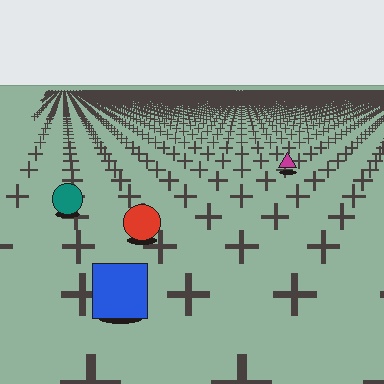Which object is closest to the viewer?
The blue square is closest. The texture marks near it are larger and more spread out.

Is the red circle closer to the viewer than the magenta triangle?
Yes. The red circle is closer — you can tell from the texture gradient: the ground texture is coarser near it.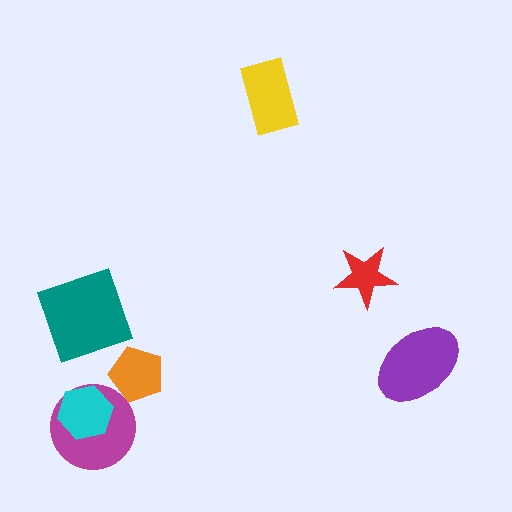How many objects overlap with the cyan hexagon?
1 object overlaps with the cyan hexagon.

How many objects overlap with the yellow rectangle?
0 objects overlap with the yellow rectangle.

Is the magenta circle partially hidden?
Yes, it is partially covered by another shape.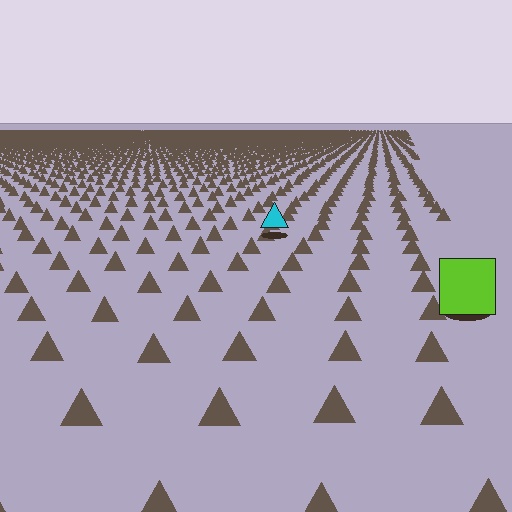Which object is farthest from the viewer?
The cyan triangle is farthest from the viewer. It appears smaller and the ground texture around it is denser.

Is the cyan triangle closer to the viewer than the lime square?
No. The lime square is closer — you can tell from the texture gradient: the ground texture is coarser near it.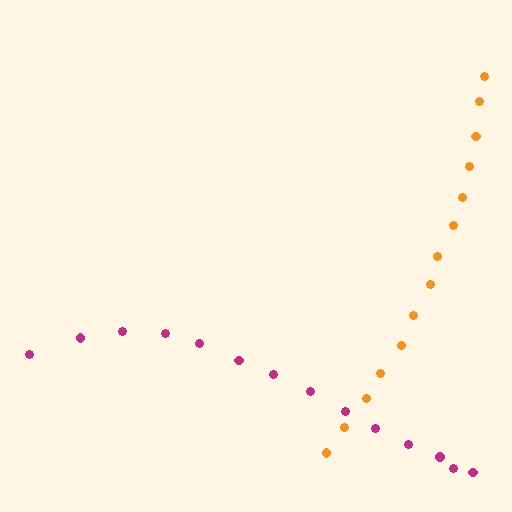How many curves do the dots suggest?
There are 2 distinct paths.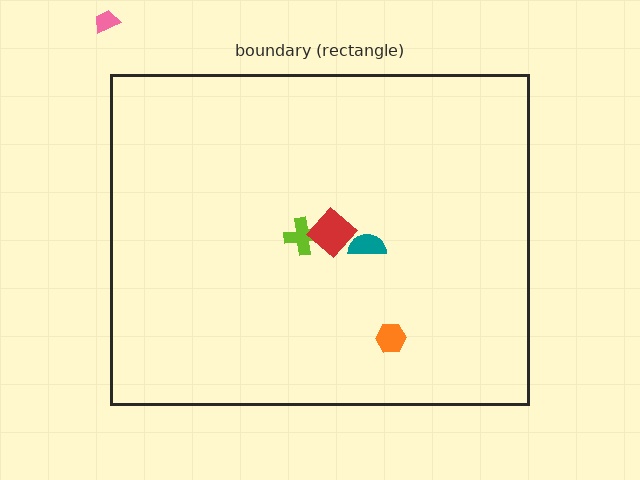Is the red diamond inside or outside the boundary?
Inside.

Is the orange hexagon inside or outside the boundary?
Inside.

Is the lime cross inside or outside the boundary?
Inside.